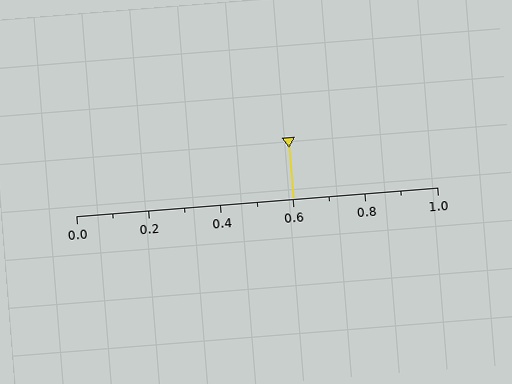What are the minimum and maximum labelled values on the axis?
The axis runs from 0.0 to 1.0.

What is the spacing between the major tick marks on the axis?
The major ticks are spaced 0.2 apart.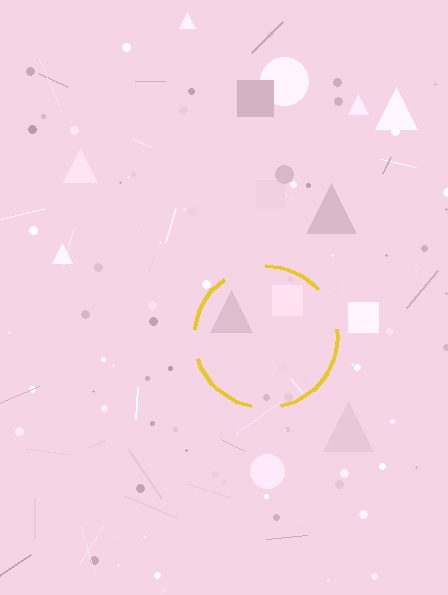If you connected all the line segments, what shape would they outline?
They would outline a circle.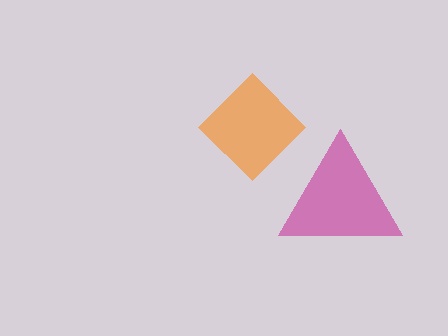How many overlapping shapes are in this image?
There are 2 overlapping shapes in the image.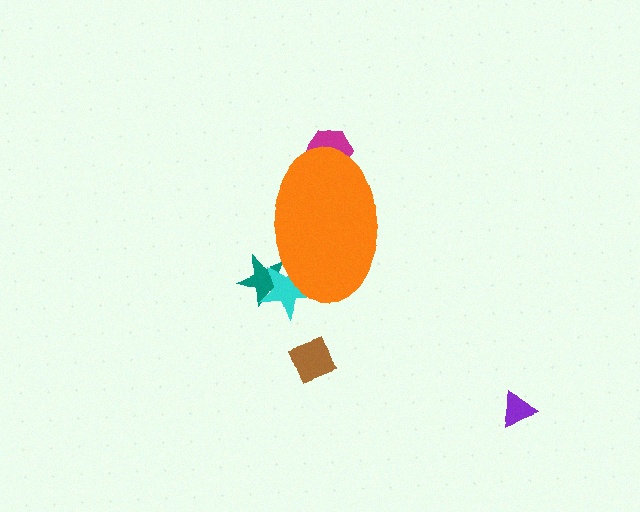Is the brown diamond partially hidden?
No, the brown diamond is fully visible.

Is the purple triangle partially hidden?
No, the purple triangle is fully visible.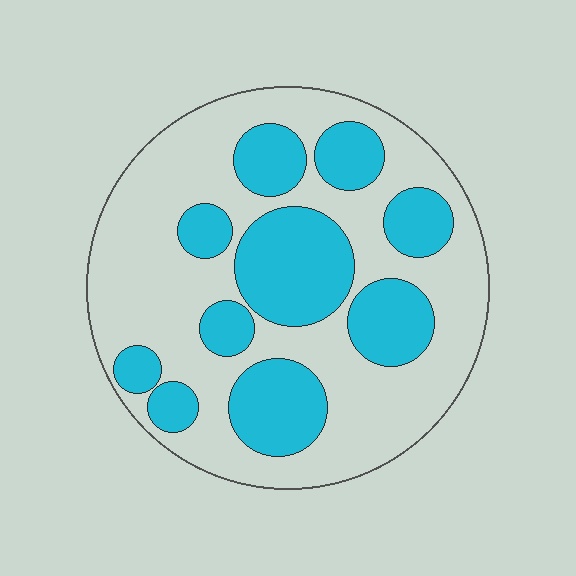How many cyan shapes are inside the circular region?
10.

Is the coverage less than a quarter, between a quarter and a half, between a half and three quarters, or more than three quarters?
Between a quarter and a half.